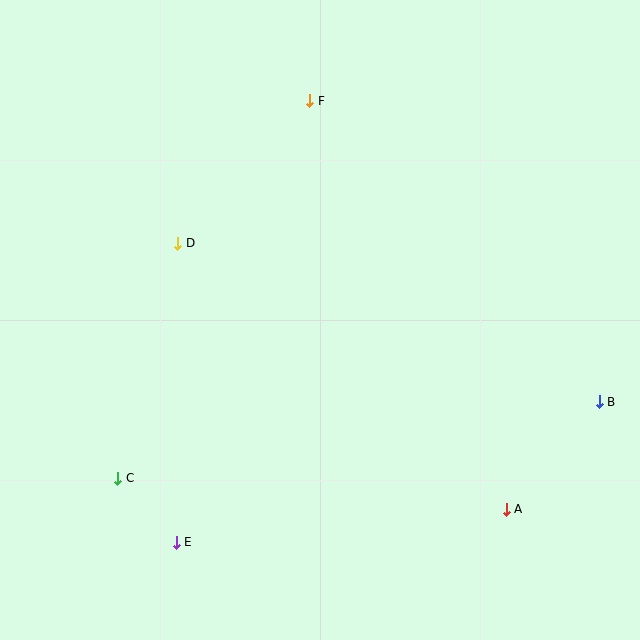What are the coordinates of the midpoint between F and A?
The midpoint between F and A is at (408, 305).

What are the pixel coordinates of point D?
Point D is at (178, 243).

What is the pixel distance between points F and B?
The distance between F and B is 417 pixels.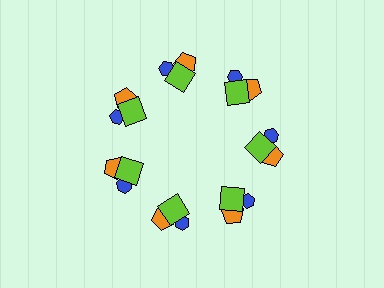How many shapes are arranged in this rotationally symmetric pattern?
There are 21 shapes, arranged in 7 groups of 3.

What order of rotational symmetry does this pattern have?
This pattern has 7-fold rotational symmetry.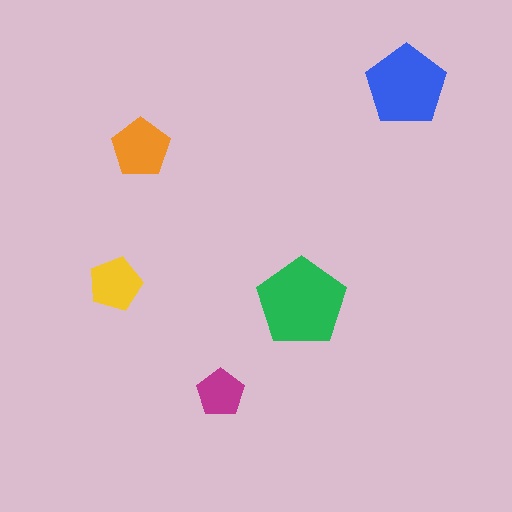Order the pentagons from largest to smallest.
the green one, the blue one, the orange one, the yellow one, the magenta one.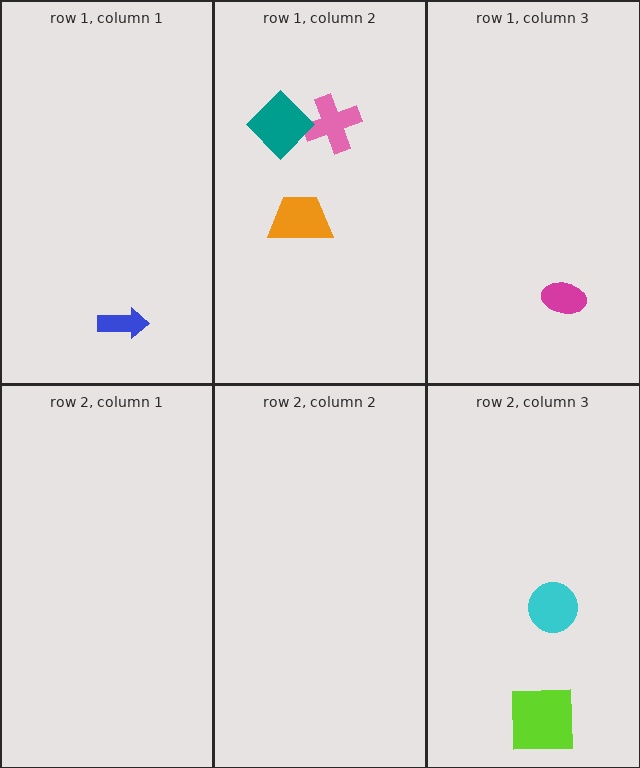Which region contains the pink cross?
The row 1, column 2 region.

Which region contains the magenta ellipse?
The row 1, column 3 region.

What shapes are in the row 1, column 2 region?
The orange trapezoid, the pink cross, the teal diamond.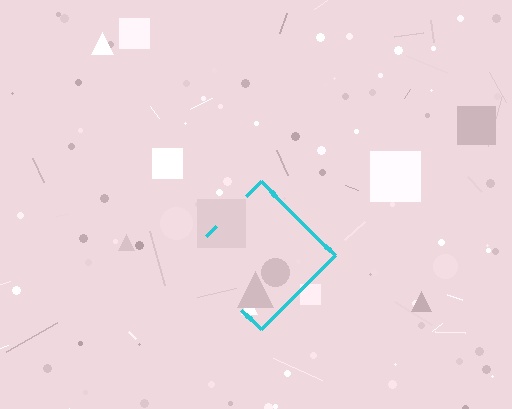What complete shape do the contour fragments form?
The contour fragments form a diamond.